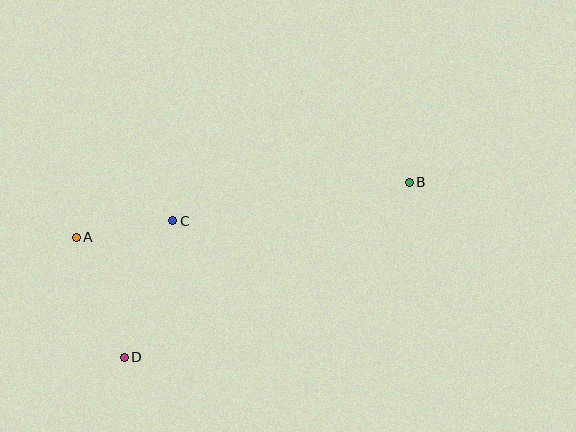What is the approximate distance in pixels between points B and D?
The distance between B and D is approximately 335 pixels.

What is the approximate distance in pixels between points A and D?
The distance between A and D is approximately 129 pixels.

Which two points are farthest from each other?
Points A and B are farthest from each other.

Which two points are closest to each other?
Points A and C are closest to each other.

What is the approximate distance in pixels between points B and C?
The distance between B and C is approximately 240 pixels.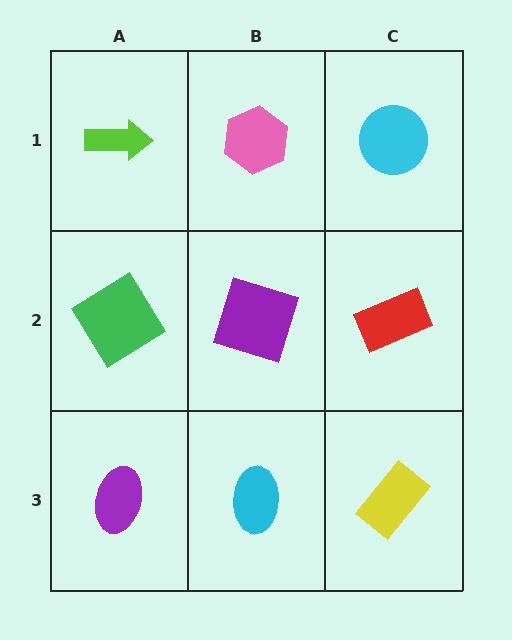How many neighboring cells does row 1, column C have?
2.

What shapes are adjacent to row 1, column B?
A purple square (row 2, column B), a lime arrow (row 1, column A), a cyan circle (row 1, column C).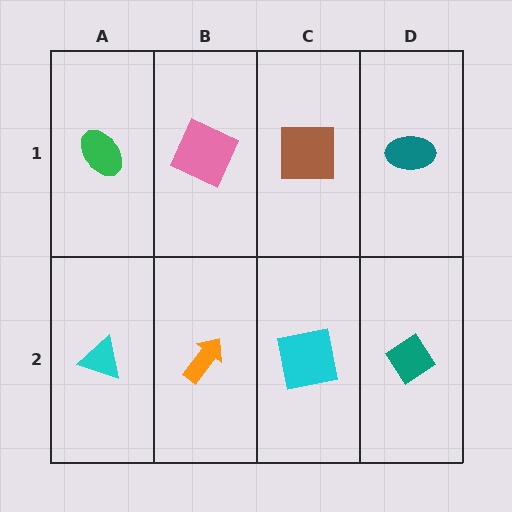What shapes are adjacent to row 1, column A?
A cyan triangle (row 2, column A), a pink square (row 1, column B).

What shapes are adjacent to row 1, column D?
A teal diamond (row 2, column D), a brown square (row 1, column C).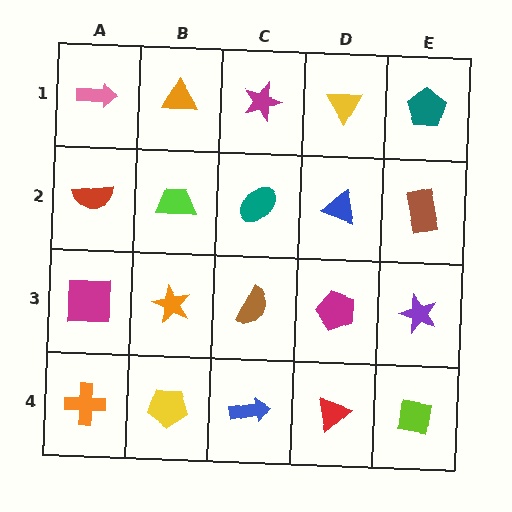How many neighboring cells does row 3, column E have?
3.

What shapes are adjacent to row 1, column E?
A brown rectangle (row 2, column E), a yellow triangle (row 1, column D).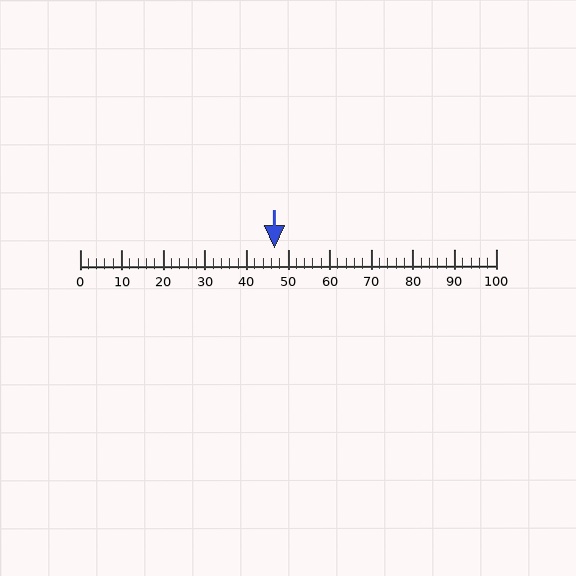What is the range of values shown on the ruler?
The ruler shows values from 0 to 100.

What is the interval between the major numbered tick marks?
The major tick marks are spaced 10 units apart.